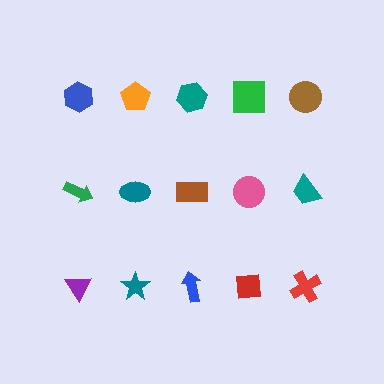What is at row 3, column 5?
A red cross.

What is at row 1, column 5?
A brown circle.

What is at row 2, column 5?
A teal trapezoid.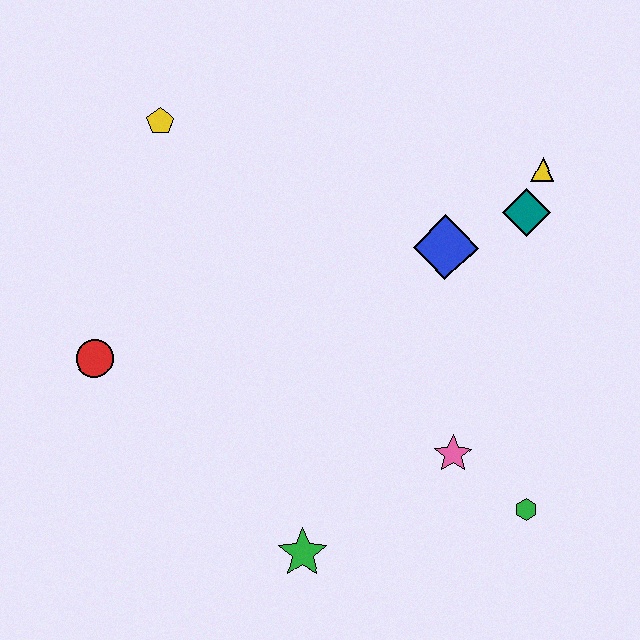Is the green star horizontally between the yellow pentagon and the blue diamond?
Yes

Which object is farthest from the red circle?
The yellow triangle is farthest from the red circle.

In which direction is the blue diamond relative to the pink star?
The blue diamond is above the pink star.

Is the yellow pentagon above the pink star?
Yes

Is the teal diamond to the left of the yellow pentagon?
No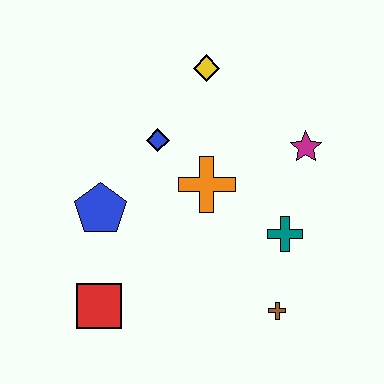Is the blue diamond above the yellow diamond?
No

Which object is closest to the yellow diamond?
The blue diamond is closest to the yellow diamond.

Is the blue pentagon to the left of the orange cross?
Yes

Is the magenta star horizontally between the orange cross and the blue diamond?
No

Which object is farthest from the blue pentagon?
The magenta star is farthest from the blue pentagon.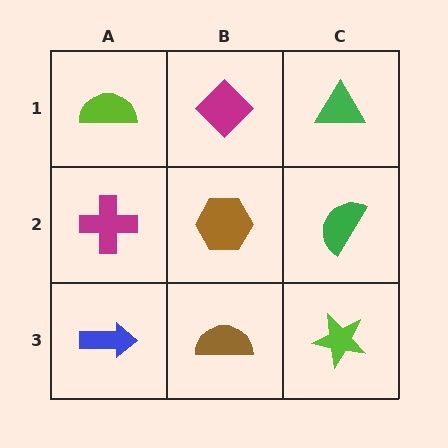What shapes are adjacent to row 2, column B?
A magenta diamond (row 1, column B), a brown semicircle (row 3, column B), a magenta cross (row 2, column A), a green semicircle (row 2, column C).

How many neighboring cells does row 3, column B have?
3.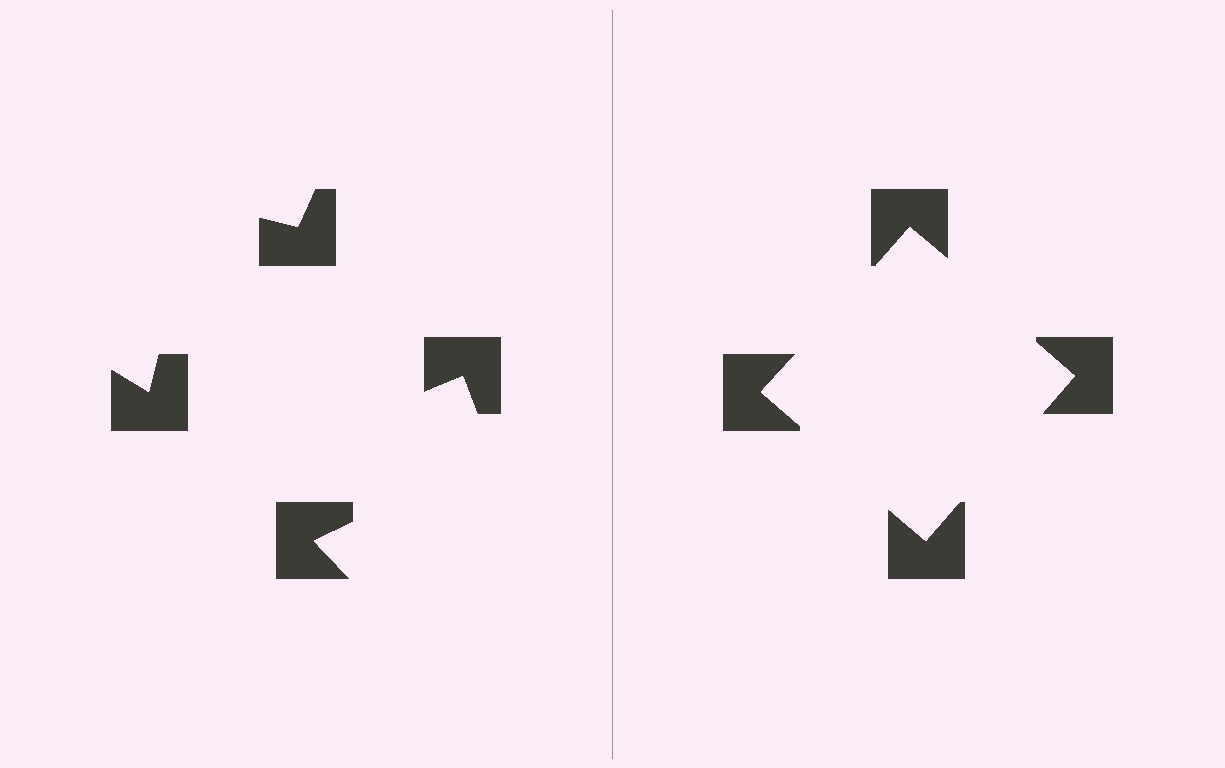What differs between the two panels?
The notched squares are positioned identically on both sides; only the wedge orientations differ. On the right they align to a square; on the left they are misaligned.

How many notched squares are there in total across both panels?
8 — 4 on each side.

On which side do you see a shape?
An illusory square appears on the right side. On the left side the wedge cuts are rotated, so no coherent shape forms.